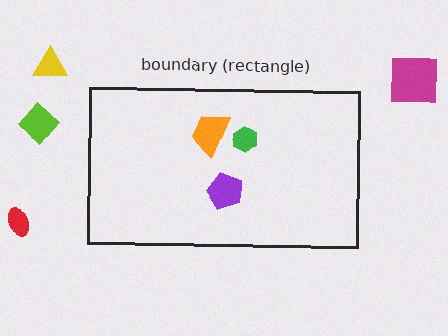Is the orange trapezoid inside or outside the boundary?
Inside.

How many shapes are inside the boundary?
3 inside, 4 outside.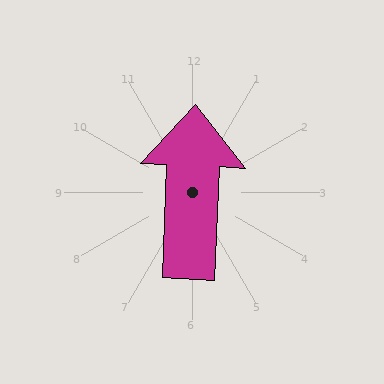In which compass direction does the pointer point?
North.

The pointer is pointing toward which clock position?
Roughly 12 o'clock.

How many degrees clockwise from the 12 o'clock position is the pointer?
Approximately 2 degrees.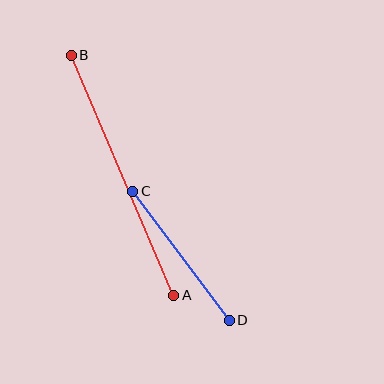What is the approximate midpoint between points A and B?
The midpoint is at approximately (123, 175) pixels.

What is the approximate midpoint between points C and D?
The midpoint is at approximately (181, 256) pixels.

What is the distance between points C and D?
The distance is approximately 161 pixels.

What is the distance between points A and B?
The distance is approximately 261 pixels.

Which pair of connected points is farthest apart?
Points A and B are farthest apart.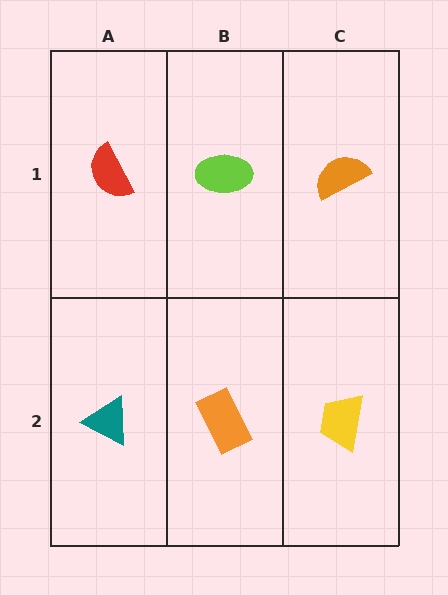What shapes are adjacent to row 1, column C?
A yellow trapezoid (row 2, column C), a lime ellipse (row 1, column B).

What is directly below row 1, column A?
A teal triangle.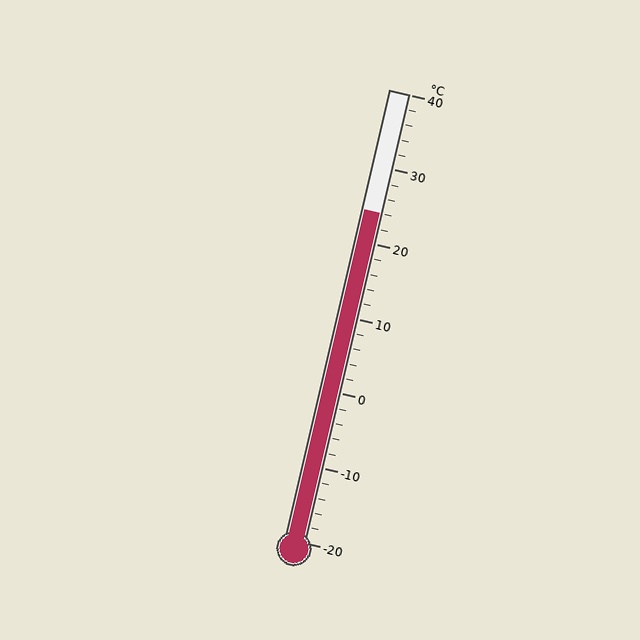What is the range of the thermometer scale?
The thermometer scale ranges from -20°C to 40°C.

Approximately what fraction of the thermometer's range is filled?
The thermometer is filled to approximately 75% of its range.